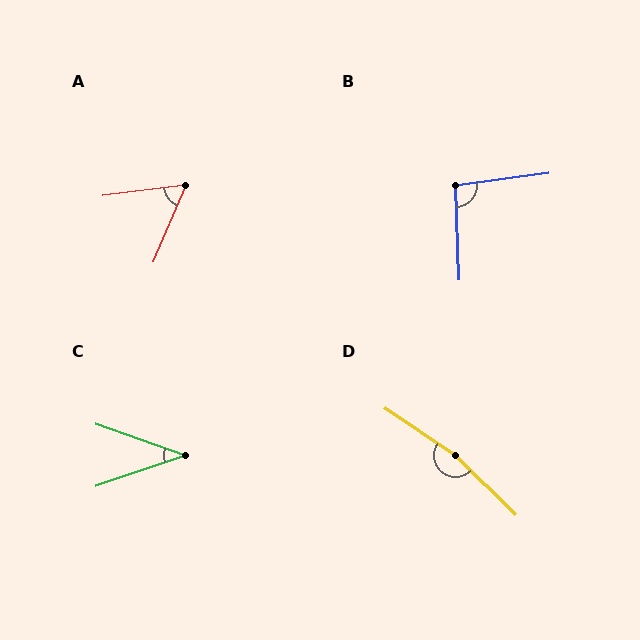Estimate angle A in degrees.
Approximately 60 degrees.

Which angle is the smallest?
C, at approximately 38 degrees.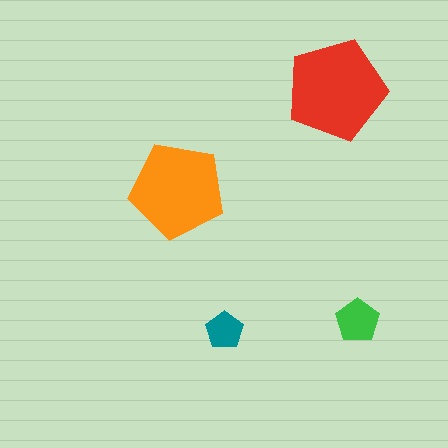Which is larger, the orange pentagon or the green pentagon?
The orange one.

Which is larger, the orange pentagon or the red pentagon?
The red one.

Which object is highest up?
The red pentagon is topmost.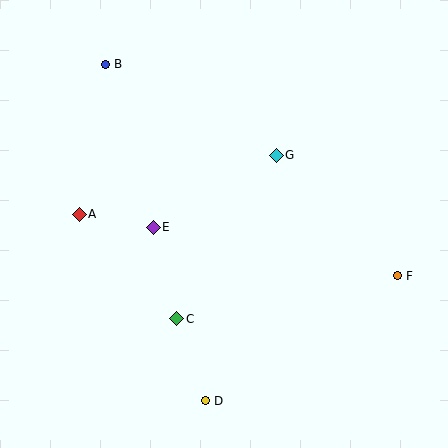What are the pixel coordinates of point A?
Point A is at (79, 214).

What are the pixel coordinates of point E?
Point E is at (153, 227).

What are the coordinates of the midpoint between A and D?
The midpoint between A and D is at (142, 307).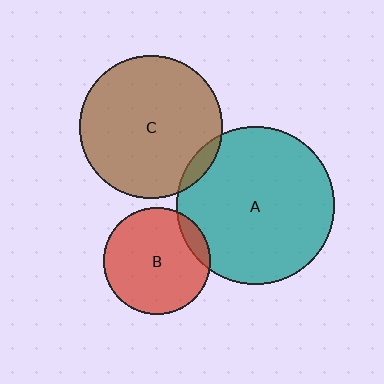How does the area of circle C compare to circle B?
Approximately 1.8 times.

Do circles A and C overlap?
Yes.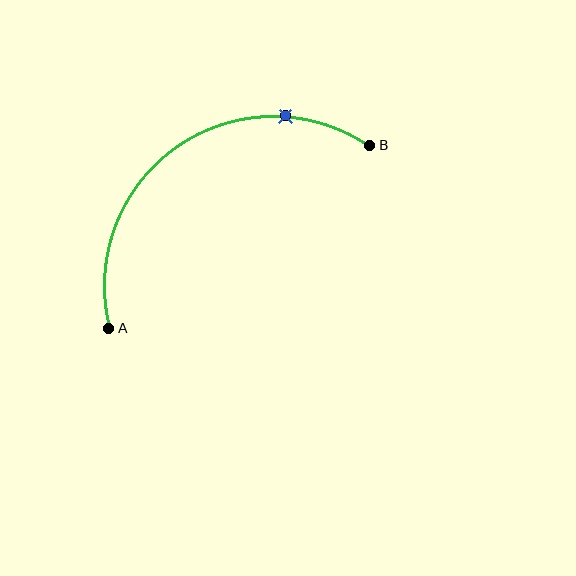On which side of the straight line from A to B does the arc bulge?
The arc bulges above and to the left of the straight line connecting A and B.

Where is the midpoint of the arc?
The arc midpoint is the point on the curve farthest from the straight line joining A and B. It sits above and to the left of that line.